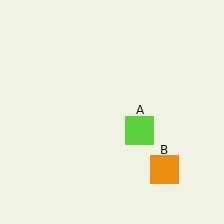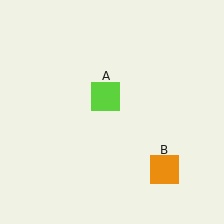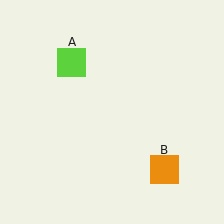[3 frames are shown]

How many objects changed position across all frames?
1 object changed position: lime square (object A).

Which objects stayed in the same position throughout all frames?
Orange square (object B) remained stationary.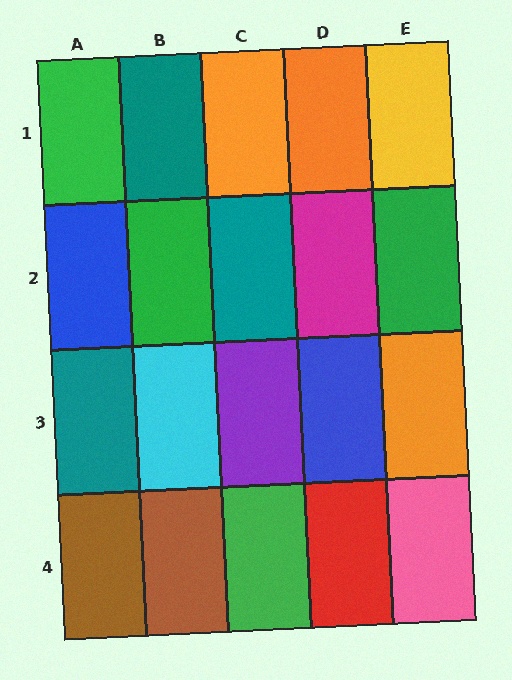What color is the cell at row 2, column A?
Blue.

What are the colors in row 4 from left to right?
Brown, brown, green, red, pink.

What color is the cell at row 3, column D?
Blue.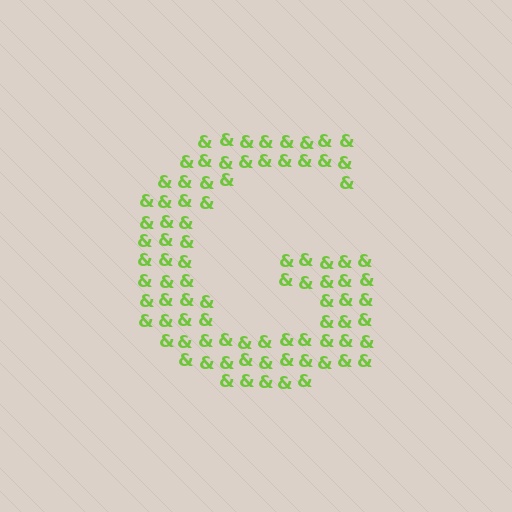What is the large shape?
The large shape is the letter G.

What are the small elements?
The small elements are ampersands.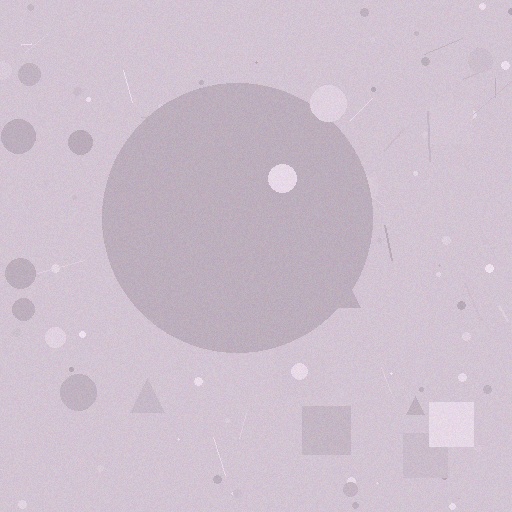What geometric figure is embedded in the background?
A circle is embedded in the background.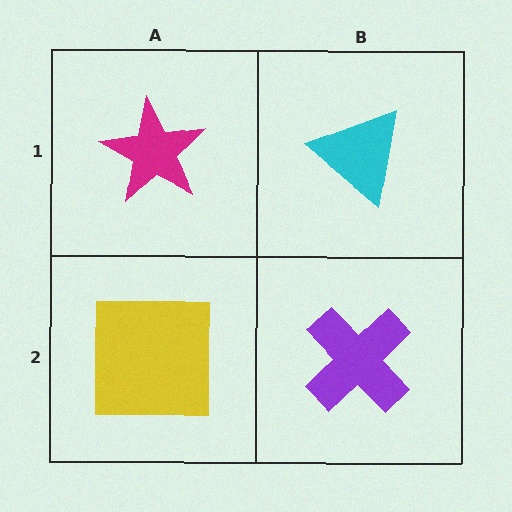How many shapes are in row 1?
2 shapes.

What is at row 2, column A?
A yellow square.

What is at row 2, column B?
A purple cross.